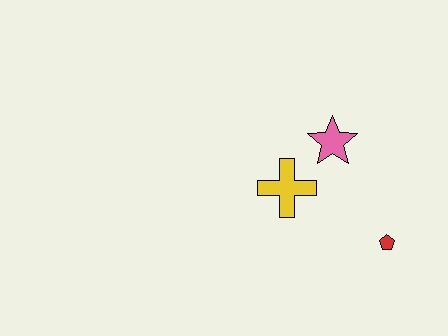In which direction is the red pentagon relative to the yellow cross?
The red pentagon is to the right of the yellow cross.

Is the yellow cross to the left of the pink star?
Yes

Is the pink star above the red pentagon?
Yes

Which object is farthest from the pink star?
The red pentagon is farthest from the pink star.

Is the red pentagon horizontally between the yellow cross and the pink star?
No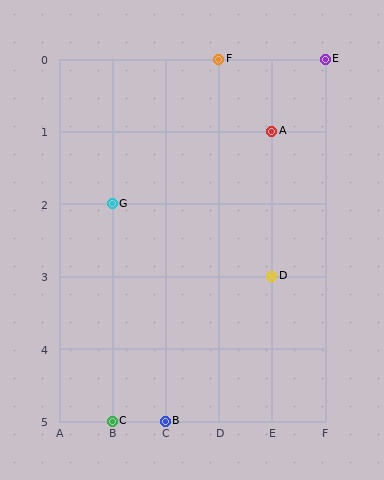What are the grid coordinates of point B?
Point B is at grid coordinates (C, 5).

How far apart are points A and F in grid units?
Points A and F are 1 column and 1 row apart (about 1.4 grid units diagonally).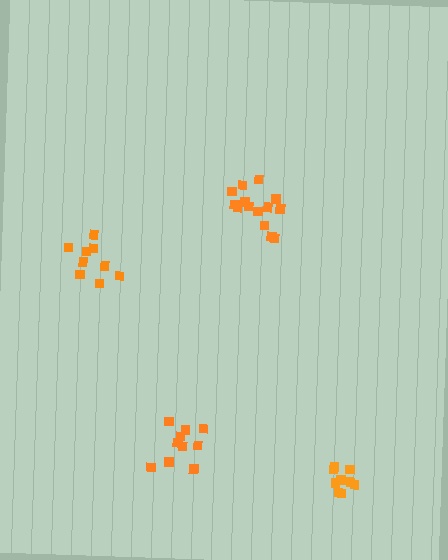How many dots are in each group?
Group 1: 10 dots, Group 2: 14 dots, Group 3: 10 dots, Group 4: 9 dots (43 total).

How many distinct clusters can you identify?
There are 4 distinct clusters.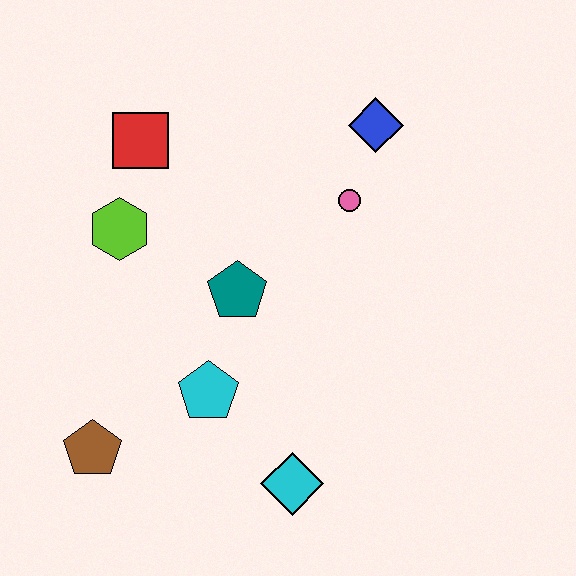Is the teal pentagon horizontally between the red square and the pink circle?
Yes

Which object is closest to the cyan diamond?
The cyan pentagon is closest to the cyan diamond.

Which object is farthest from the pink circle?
The brown pentagon is farthest from the pink circle.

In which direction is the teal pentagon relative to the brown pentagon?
The teal pentagon is above the brown pentagon.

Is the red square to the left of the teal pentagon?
Yes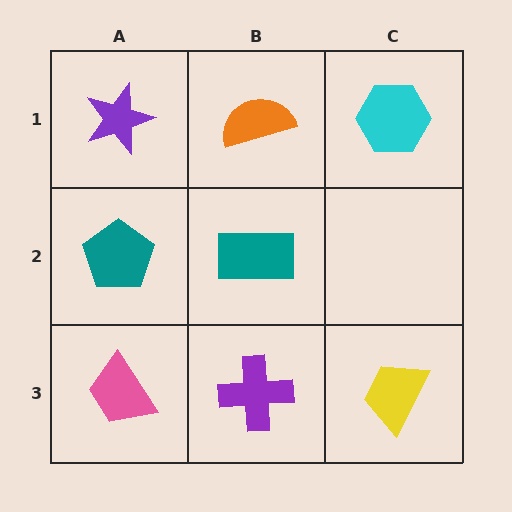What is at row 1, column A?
A purple star.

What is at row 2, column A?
A teal pentagon.